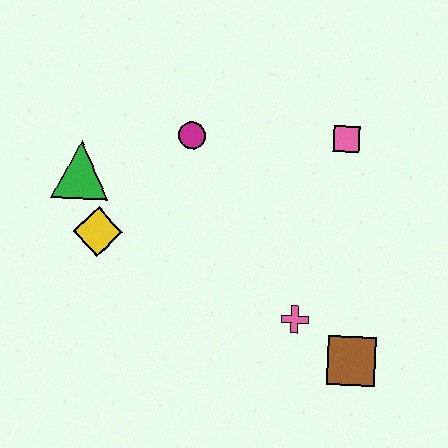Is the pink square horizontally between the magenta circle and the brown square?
Yes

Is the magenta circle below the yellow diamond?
No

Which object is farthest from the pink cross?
The green triangle is farthest from the pink cross.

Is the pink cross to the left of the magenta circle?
No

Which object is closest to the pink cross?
The brown square is closest to the pink cross.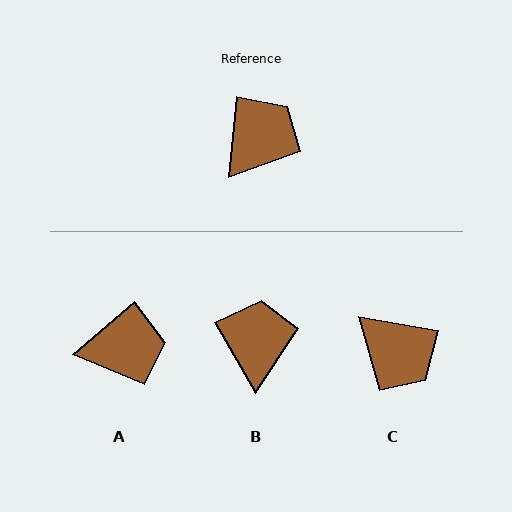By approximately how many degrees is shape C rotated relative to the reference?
Approximately 94 degrees clockwise.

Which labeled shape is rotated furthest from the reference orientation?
C, about 94 degrees away.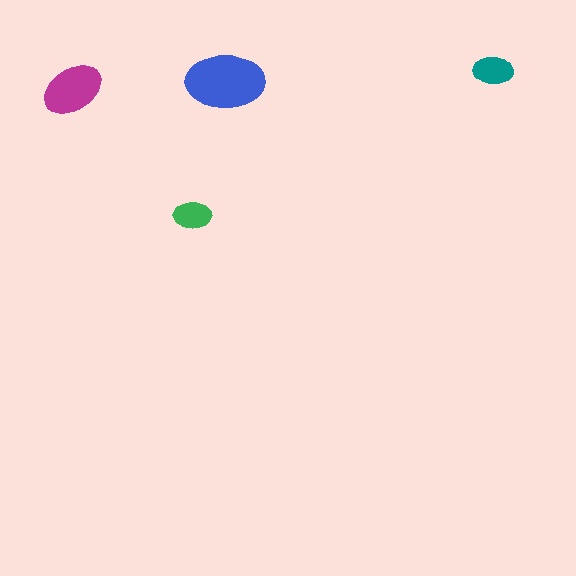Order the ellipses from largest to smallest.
the blue one, the magenta one, the teal one, the green one.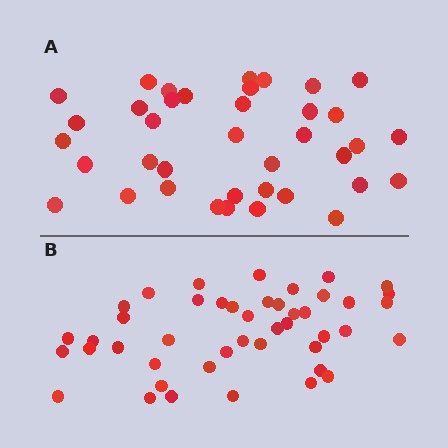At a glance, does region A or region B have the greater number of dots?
Region B (the bottom region) has more dots.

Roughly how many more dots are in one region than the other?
Region B has roughly 8 or so more dots than region A.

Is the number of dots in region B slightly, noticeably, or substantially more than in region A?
Region B has only slightly more — the two regions are fairly close. The ratio is roughly 1.2 to 1.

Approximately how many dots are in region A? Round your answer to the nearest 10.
About 40 dots. (The exact count is 38, which rounds to 40.)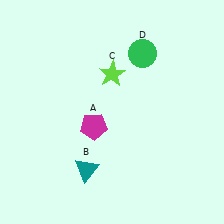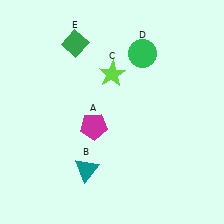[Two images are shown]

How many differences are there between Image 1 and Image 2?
There is 1 difference between the two images.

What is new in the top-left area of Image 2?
A green diamond (E) was added in the top-left area of Image 2.